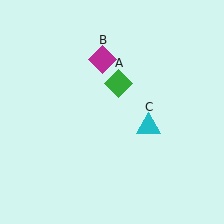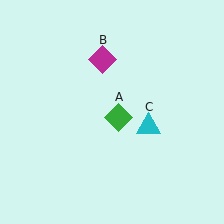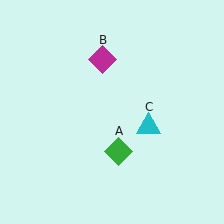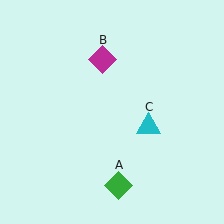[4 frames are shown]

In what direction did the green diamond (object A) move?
The green diamond (object A) moved down.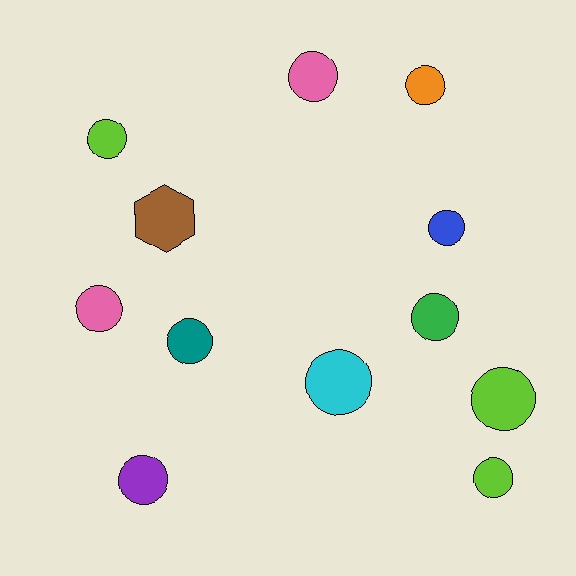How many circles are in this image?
There are 11 circles.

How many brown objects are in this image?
There is 1 brown object.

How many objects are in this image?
There are 12 objects.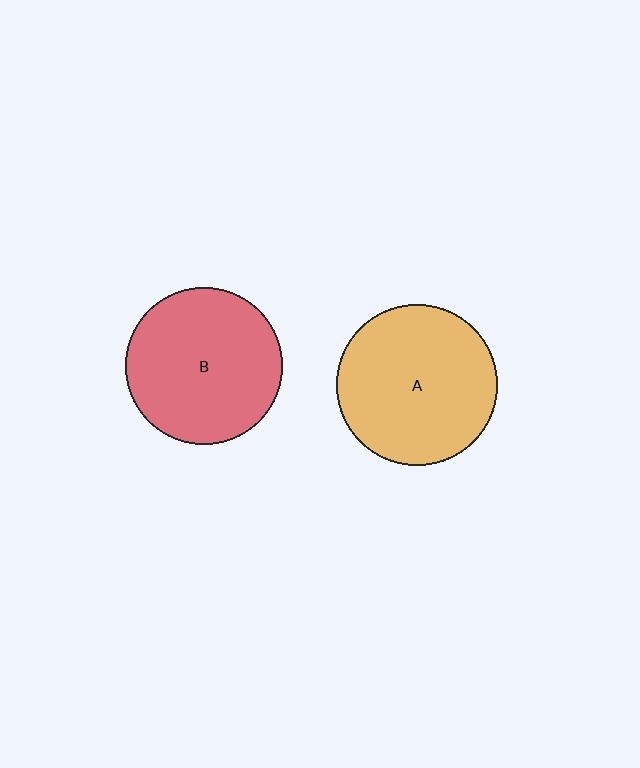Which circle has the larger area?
Circle A (orange).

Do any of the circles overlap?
No, none of the circles overlap.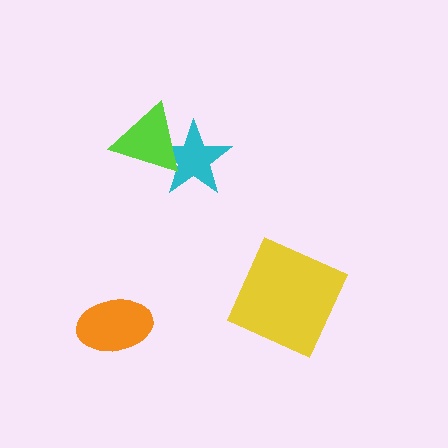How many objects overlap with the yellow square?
0 objects overlap with the yellow square.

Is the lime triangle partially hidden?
No, no other shape covers it.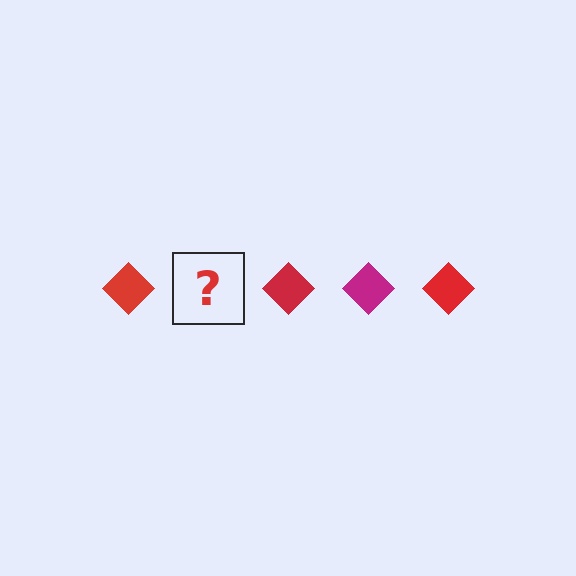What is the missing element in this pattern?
The missing element is a magenta diamond.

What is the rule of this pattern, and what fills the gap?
The rule is that the pattern cycles through red, magenta diamonds. The gap should be filled with a magenta diamond.